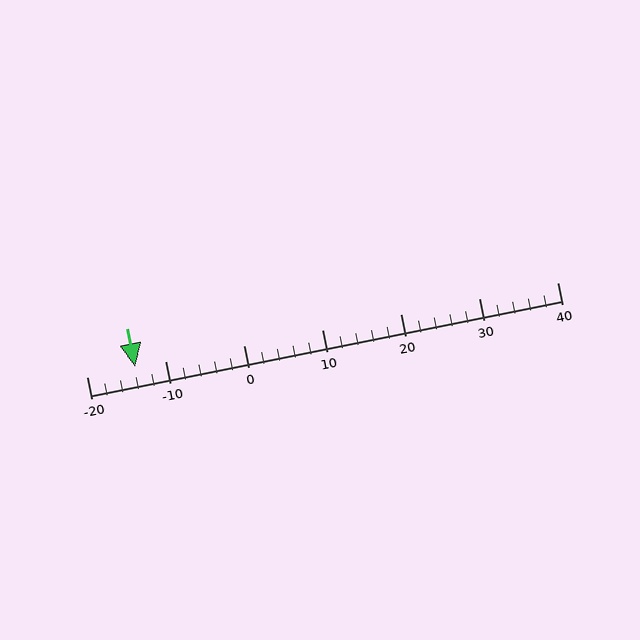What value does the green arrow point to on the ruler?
The green arrow points to approximately -14.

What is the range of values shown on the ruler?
The ruler shows values from -20 to 40.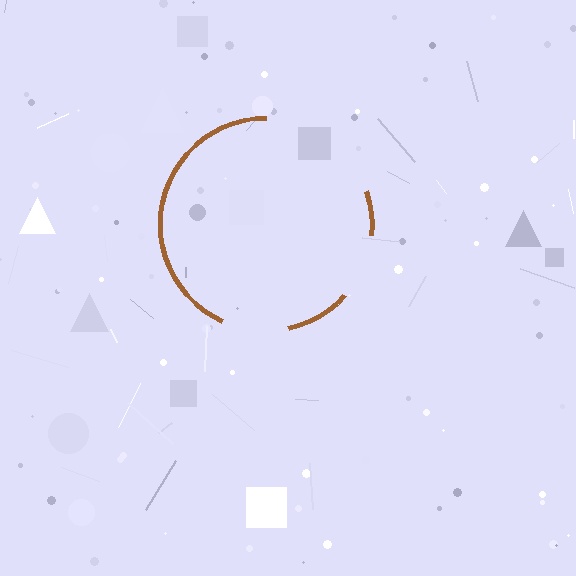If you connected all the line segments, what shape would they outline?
They would outline a circle.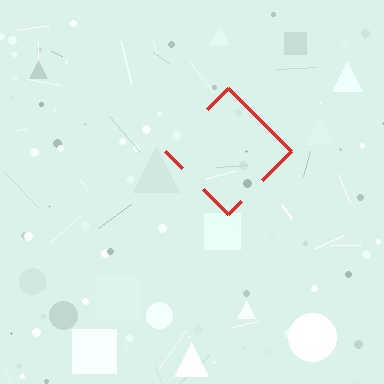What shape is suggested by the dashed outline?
The dashed outline suggests a diamond.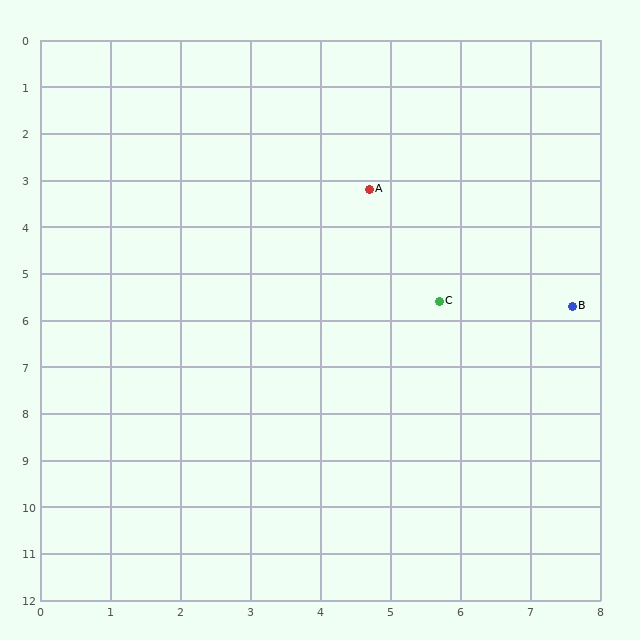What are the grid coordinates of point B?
Point B is at approximately (7.6, 5.7).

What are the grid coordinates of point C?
Point C is at approximately (5.7, 5.6).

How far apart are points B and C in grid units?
Points B and C are about 1.9 grid units apart.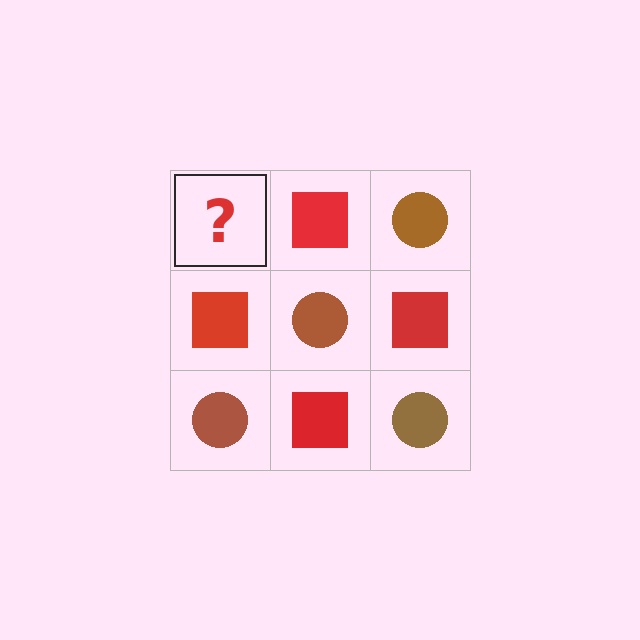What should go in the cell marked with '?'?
The missing cell should contain a brown circle.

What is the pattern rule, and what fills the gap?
The rule is that it alternates brown circle and red square in a checkerboard pattern. The gap should be filled with a brown circle.